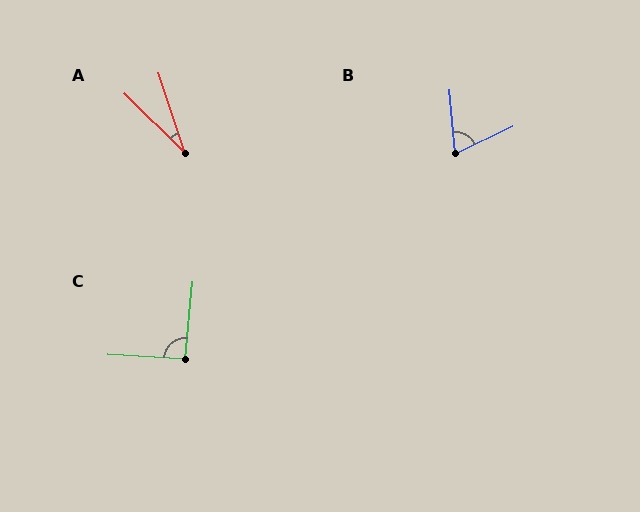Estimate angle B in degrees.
Approximately 70 degrees.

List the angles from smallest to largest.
A (28°), B (70°), C (92°).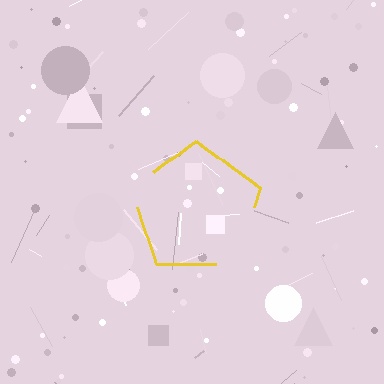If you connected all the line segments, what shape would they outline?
They would outline a pentagon.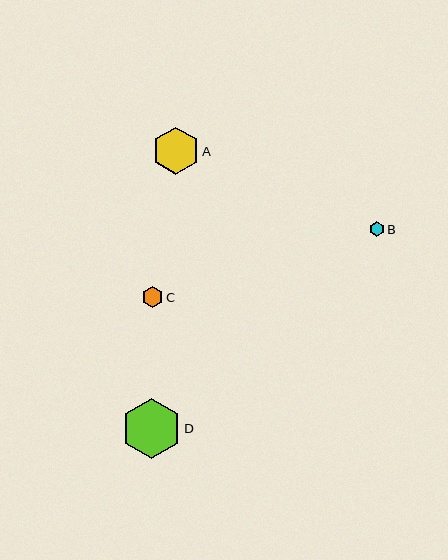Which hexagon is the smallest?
Hexagon B is the smallest with a size of approximately 15 pixels.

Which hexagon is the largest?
Hexagon D is the largest with a size of approximately 60 pixels.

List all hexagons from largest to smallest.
From largest to smallest: D, A, C, B.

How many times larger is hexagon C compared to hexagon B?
Hexagon C is approximately 1.3 times the size of hexagon B.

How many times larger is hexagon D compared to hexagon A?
Hexagon D is approximately 1.3 times the size of hexagon A.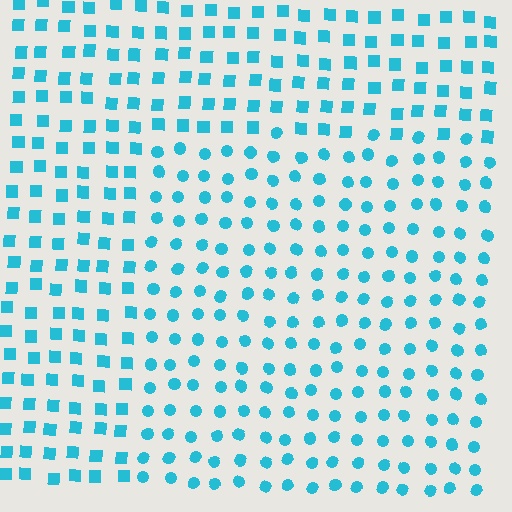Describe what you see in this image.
The image is filled with small cyan elements arranged in a uniform grid. A rectangle-shaped region contains circles, while the surrounding area contains squares. The boundary is defined purely by the change in element shape.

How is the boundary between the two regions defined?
The boundary is defined by a change in element shape: circles inside vs. squares outside. All elements share the same color and spacing.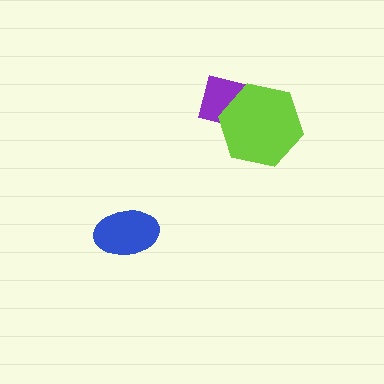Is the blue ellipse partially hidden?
No, no other shape covers it.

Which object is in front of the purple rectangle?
The lime hexagon is in front of the purple rectangle.